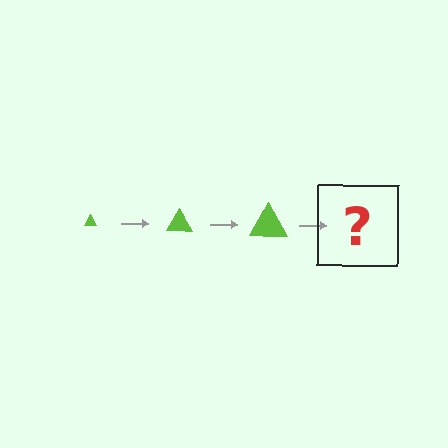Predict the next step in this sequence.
The next step is a lime triangle, larger than the previous one.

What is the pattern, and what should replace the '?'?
The pattern is that the triangle gets progressively larger each step. The '?' should be a lime triangle, larger than the previous one.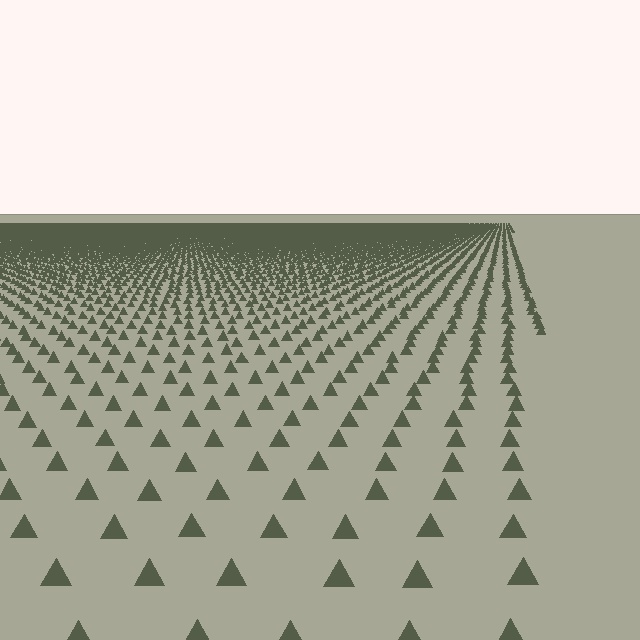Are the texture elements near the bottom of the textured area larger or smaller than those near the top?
Larger. Near the bottom, elements are closer to the viewer and appear at a bigger on-screen size.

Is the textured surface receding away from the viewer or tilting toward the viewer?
The surface is receding away from the viewer. Texture elements get smaller and denser toward the top.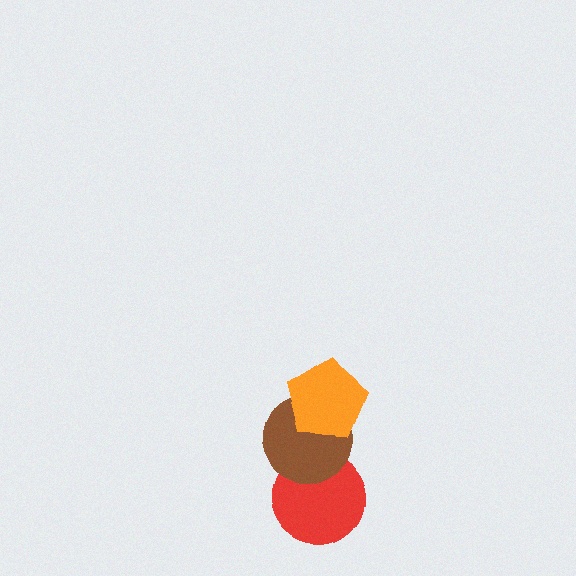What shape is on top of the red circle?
The brown circle is on top of the red circle.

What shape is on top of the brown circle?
The orange pentagon is on top of the brown circle.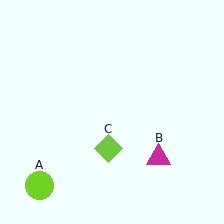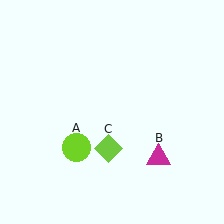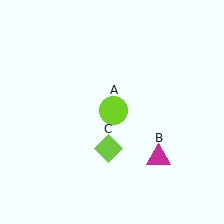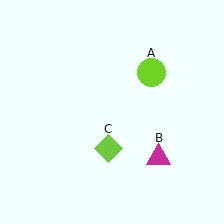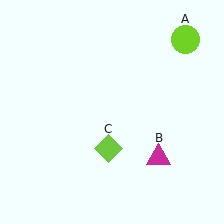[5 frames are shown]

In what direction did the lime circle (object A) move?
The lime circle (object A) moved up and to the right.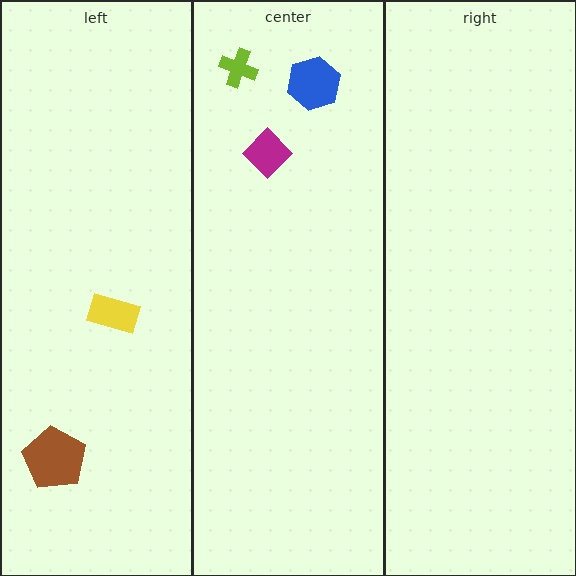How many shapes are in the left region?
2.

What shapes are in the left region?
The brown pentagon, the yellow rectangle.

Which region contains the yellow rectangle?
The left region.